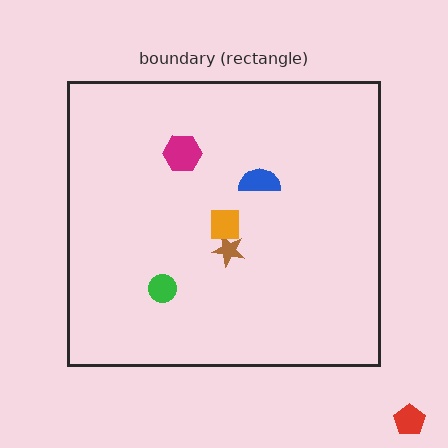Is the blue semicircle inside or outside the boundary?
Inside.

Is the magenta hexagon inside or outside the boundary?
Inside.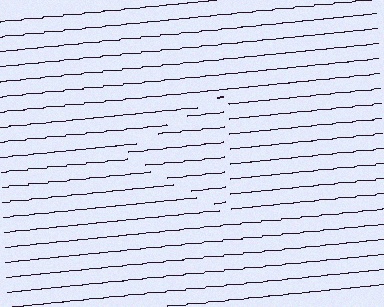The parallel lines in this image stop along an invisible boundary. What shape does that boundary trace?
An illusory triangle. The interior of the shape contains the same grating, shifted by half a period — the contour is defined by the phase discontinuity where line-ends from the inner and outer gratings abut.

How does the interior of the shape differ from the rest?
The interior of the shape contains the same grating, shifted by half a period — the contour is defined by the phase discontinuity where line-ends from the inner and outer gratings abut.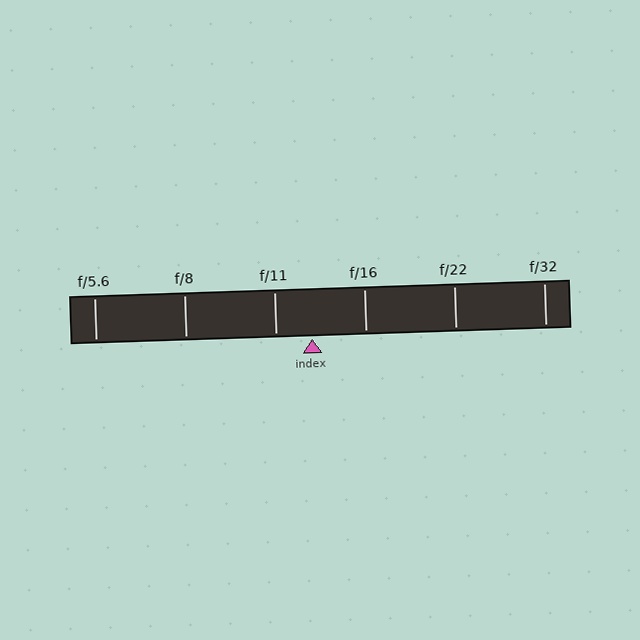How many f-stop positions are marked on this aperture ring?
There are 6 f-stop positions marked.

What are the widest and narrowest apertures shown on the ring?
The widest aperture shown is f/5.6 and the narrowest is f/32.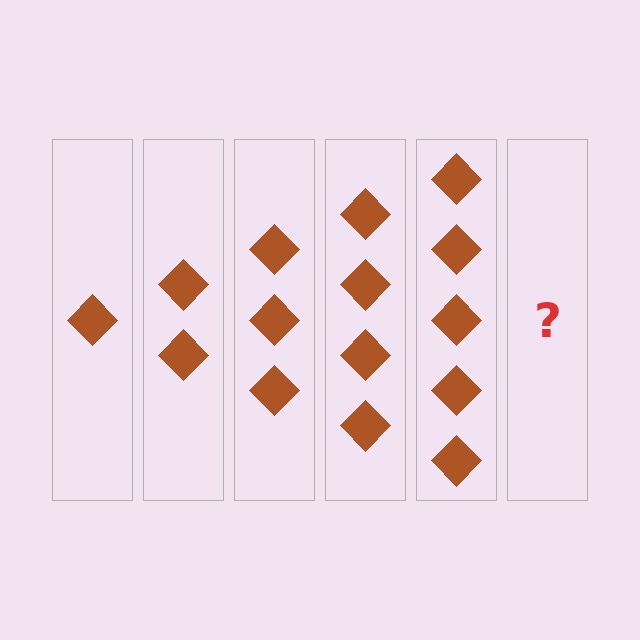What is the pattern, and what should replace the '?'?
The pattern is that each step adds one more diamond. The '?' should be 6 diamonds.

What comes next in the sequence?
The next element should be 6 diamonds.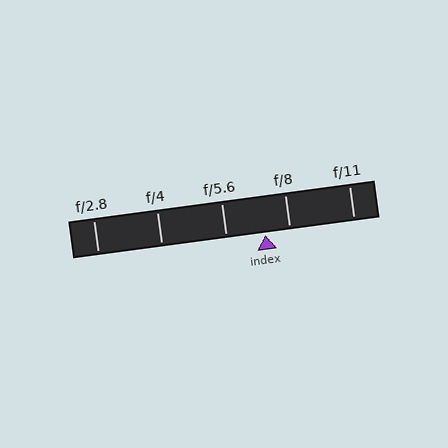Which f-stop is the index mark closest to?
The index mark is closest to f/8.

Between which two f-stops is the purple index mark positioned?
The index mark is between f/5.6 and f/8.